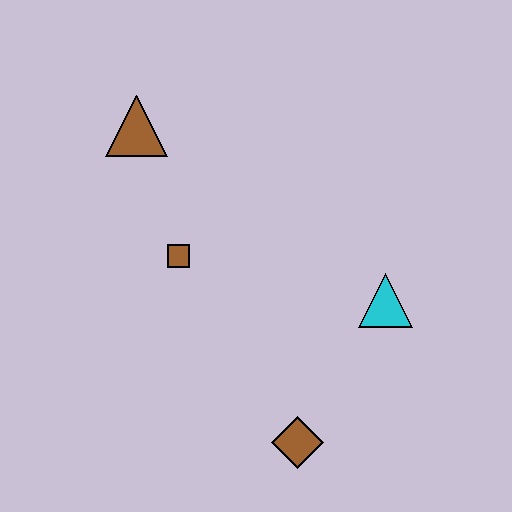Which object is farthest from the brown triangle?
The brown diamond is farthest from the brown triangle.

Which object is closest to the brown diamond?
The cyan triangle is closest to the brown diamond.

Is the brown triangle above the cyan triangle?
Yes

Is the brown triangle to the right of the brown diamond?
No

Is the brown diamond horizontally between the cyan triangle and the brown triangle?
Yes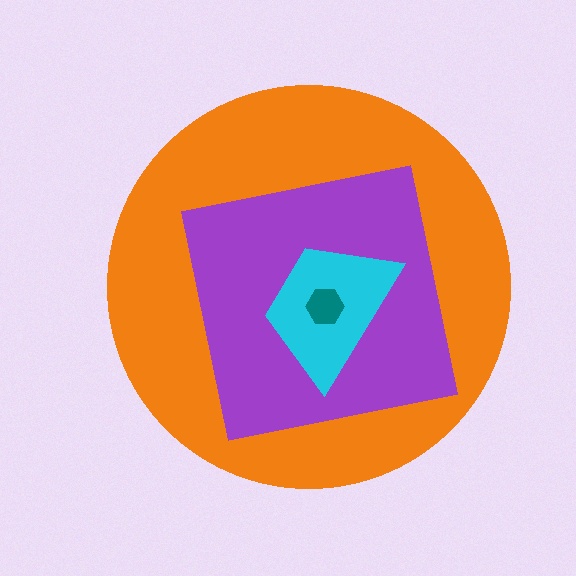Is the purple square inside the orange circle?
Yes.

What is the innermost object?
The teal hexagon.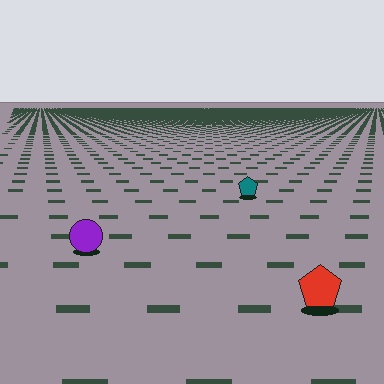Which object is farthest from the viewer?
The teal pentagon is farthest from the viewer. It appears smaller and the ground texture around it is denser.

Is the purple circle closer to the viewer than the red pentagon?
No. The red pentagon is closer — you can tell from the texture gradient: the ground texture is coarser near it.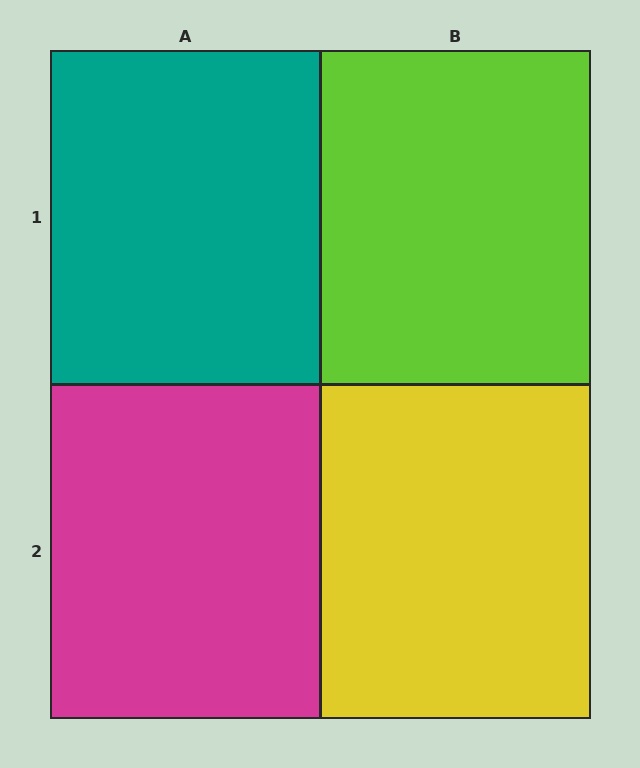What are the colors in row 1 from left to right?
Teal, lime.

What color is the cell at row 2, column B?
Yellow.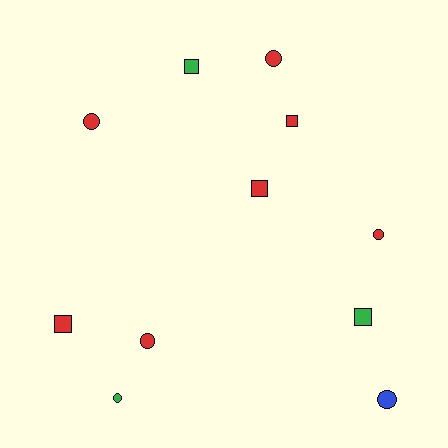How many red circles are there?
There are 4 red circles.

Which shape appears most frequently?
Circle, with 6 objects.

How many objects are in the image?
There are 11 objects.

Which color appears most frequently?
Red, with 7 objects.